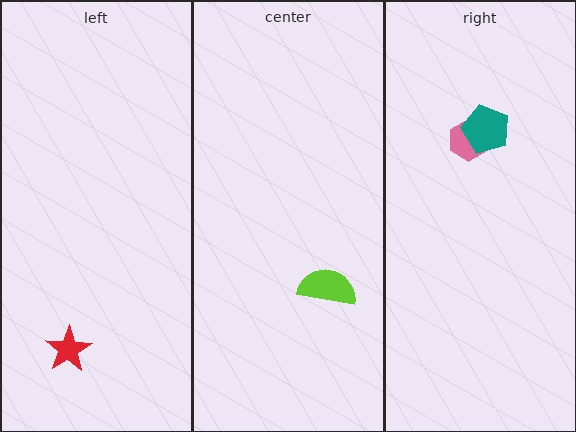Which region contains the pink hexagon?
The right region.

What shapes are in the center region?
The lime semicircle.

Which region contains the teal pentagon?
The right region.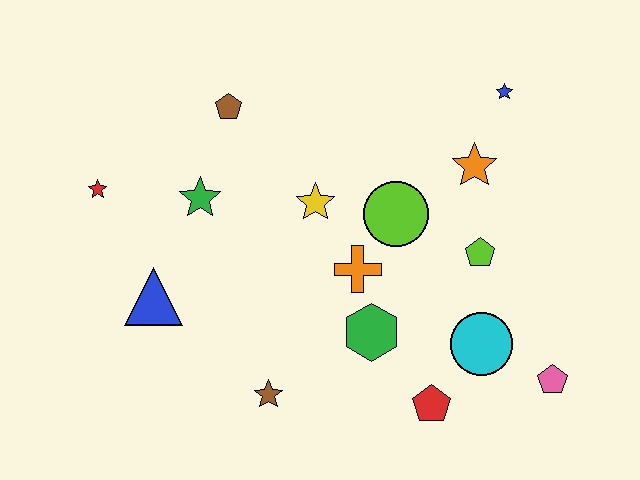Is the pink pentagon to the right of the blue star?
Yes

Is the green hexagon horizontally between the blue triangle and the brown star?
No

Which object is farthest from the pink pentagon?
The red star is farthest from the pink pentagon.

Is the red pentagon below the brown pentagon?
Yes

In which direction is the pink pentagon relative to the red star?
The pink pentagon is to the right of the red star.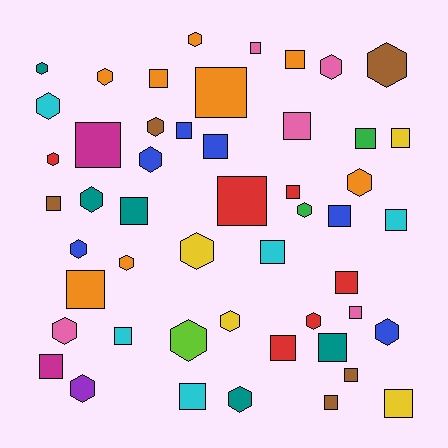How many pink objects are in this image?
There are 5 pink objects.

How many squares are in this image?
There are 28 squares.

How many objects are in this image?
There are 50 objects.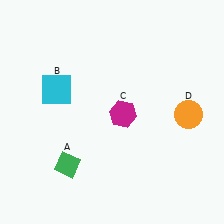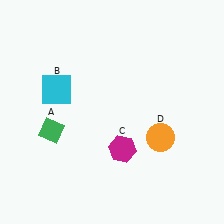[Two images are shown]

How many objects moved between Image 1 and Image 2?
3 objects moved between the two images.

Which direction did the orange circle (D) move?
The orange circle (D) moved left.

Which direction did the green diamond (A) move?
The green diamond (A) moved up.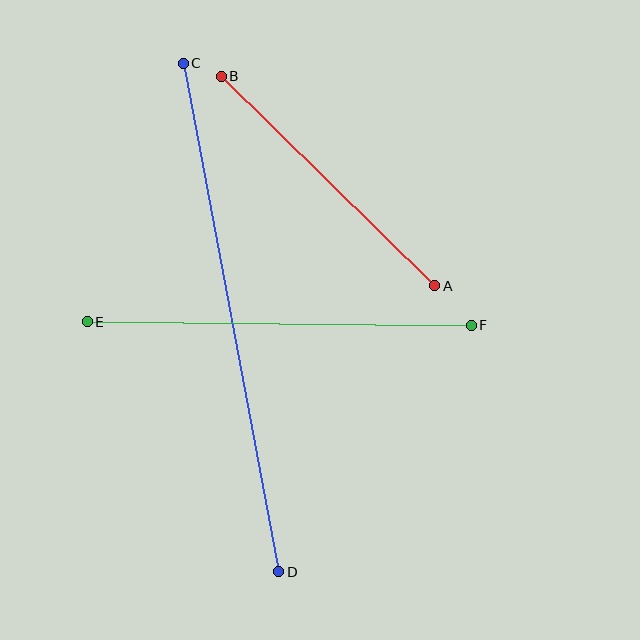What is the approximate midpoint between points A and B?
The midpoint is at approximately (328, 181) pixels.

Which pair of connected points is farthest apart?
Points C and D are farthest apart.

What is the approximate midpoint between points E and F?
The midpoint is at approximately (279, 324) pixels.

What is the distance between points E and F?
The distance is approximately 384 pixels.